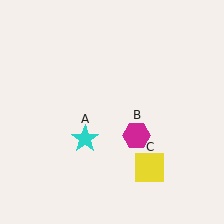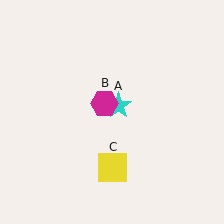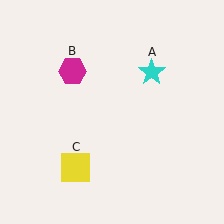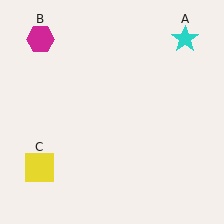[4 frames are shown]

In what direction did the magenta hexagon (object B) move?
The magenta hexagon (object B) moved up and to the left.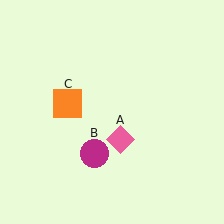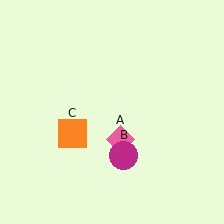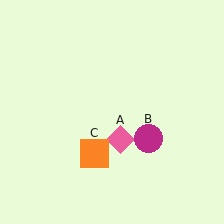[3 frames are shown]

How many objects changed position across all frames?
2 objects changed position: magenta circle (object B), orange square (object C).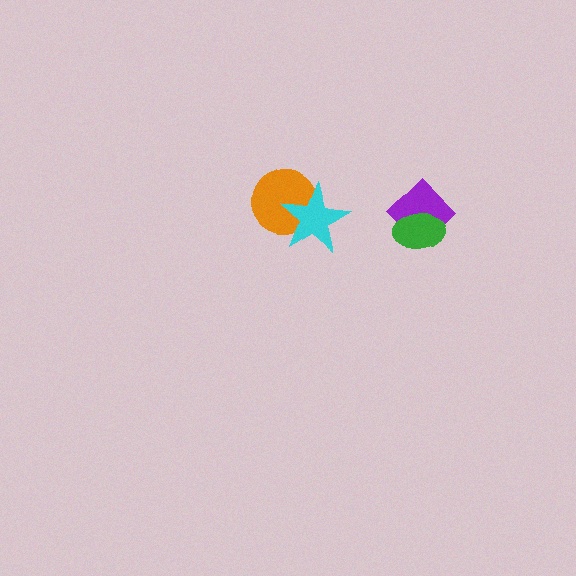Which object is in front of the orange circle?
The cyan star is in front of the orange circle.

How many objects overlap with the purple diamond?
1 object overlaps with the purple diamond.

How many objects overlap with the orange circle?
1 object overlaps with the orange circle.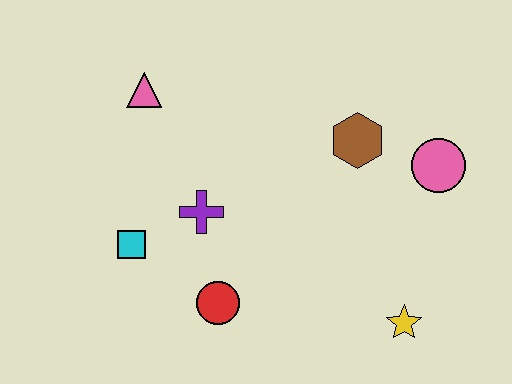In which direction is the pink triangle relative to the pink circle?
The pink triangle is to the left of the pink circle.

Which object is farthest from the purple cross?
The pink circle is farthest from the purple cross.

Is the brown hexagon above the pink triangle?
No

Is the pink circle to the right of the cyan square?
Yes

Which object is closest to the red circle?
The purple cross is closest to the red circle.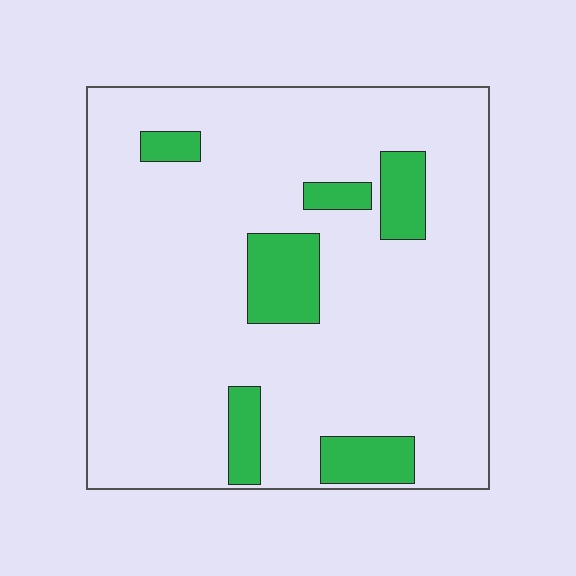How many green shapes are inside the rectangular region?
6.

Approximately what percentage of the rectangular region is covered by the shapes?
Approximately 15%.